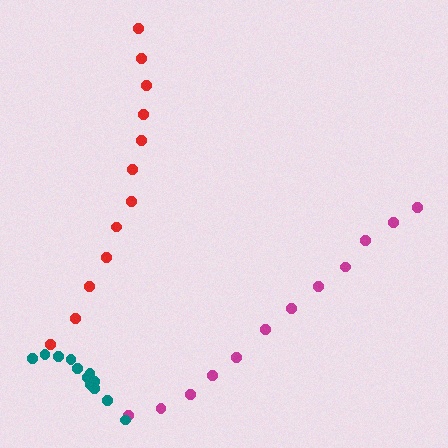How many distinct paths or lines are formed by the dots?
There are 3 distinct paths.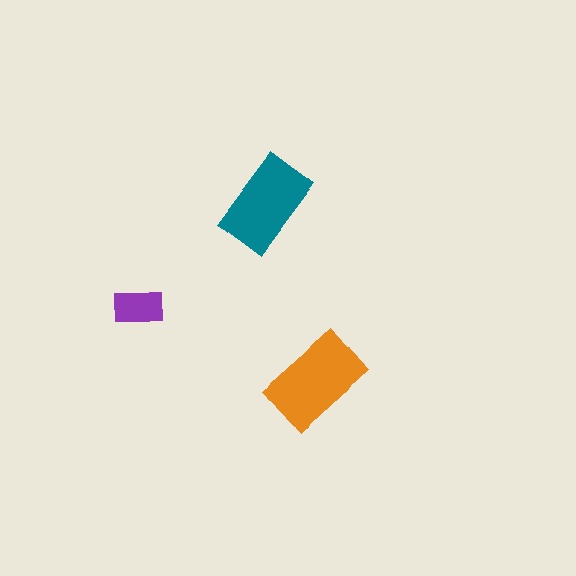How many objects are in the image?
There are 3 objects in the image.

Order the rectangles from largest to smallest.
the orange one, the teal one, the purple one.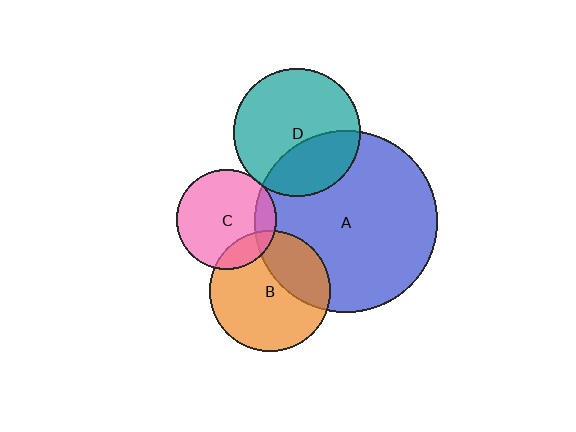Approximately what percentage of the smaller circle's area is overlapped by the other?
Approximately 15%.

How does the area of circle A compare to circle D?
Approximately 2.0 times.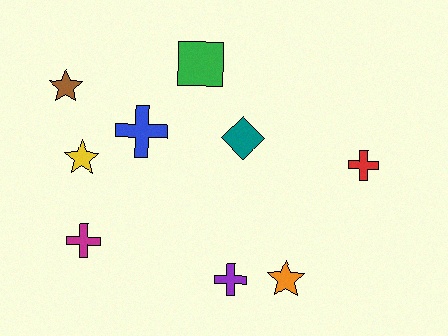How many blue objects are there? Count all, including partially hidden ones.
There is 1 blue object.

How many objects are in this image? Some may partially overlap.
There are 9 objects.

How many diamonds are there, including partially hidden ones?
There is 1 diamond.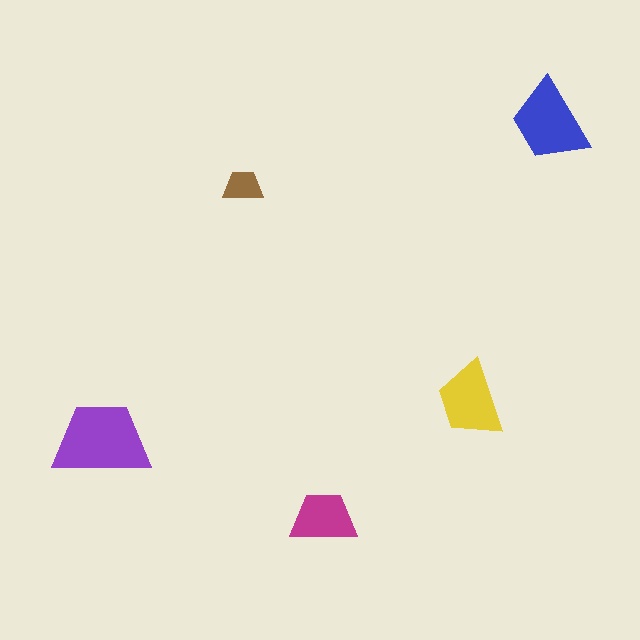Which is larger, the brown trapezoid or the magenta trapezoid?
The magenta one.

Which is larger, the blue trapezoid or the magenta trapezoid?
The blue one.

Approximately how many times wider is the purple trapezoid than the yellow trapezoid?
About 1.5 times wider.